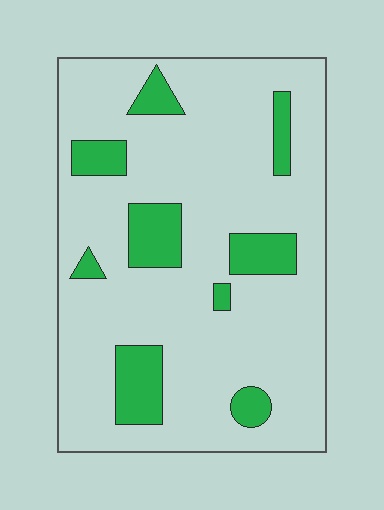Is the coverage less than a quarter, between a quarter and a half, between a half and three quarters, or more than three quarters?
Less than a quarter.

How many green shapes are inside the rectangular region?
9.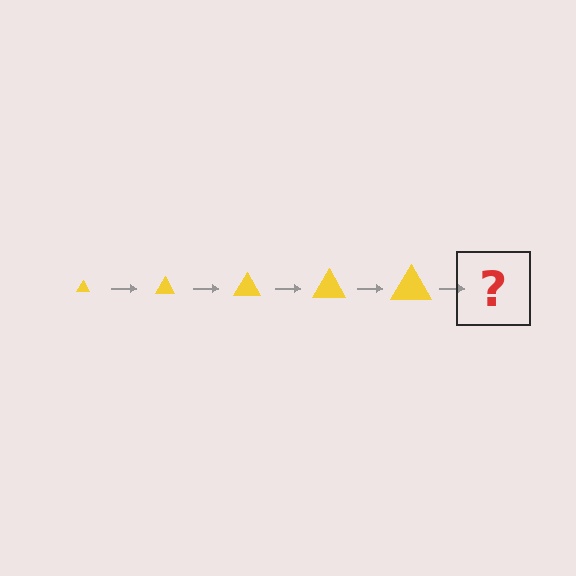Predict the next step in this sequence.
The next step is a yellow triangle, larger than the previous one.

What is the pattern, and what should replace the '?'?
The pattern is that the triangle gets progressively larger each step. The '?' should be a yellow triangle, larger than the previous one.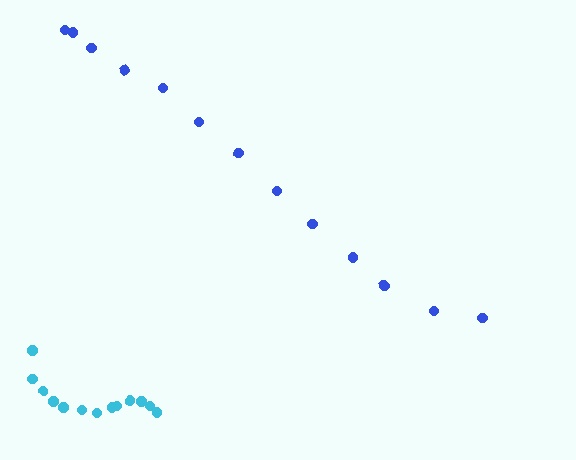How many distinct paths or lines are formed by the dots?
There are 2 distinct paths.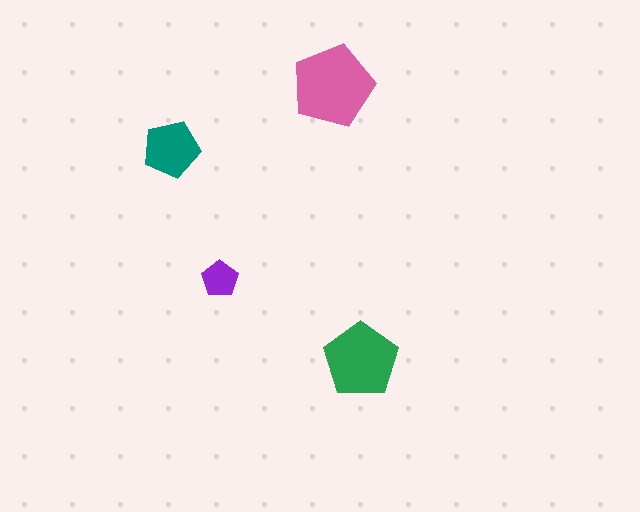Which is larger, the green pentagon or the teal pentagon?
The green one.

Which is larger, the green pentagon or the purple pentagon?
The green one.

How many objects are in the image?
There are 4 objects in the image.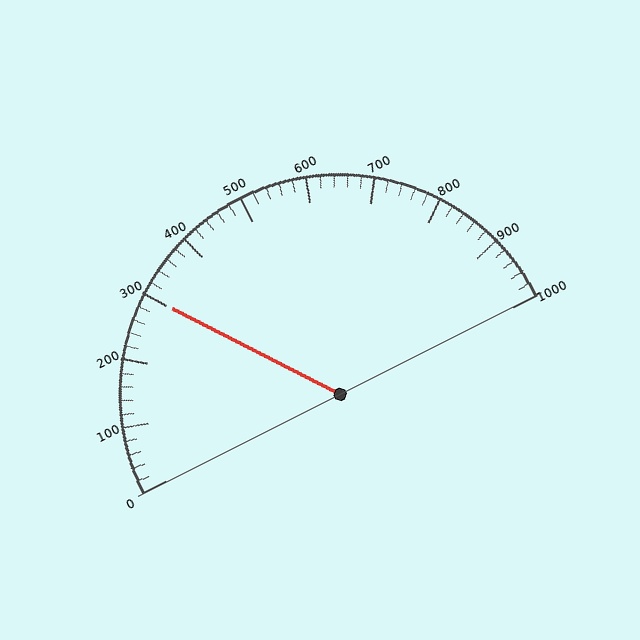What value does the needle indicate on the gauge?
The needle indicates approximately 300.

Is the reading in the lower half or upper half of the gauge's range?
The reading is in the lower half of the range (0 to 1000).